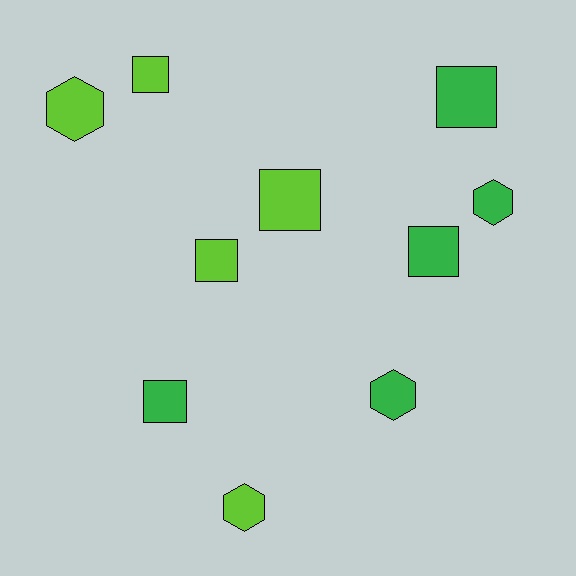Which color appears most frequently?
Green, with 5 objects.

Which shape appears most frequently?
Square, with 6 objects.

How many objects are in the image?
There are 10 objects.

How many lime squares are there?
There are 3 lime squares.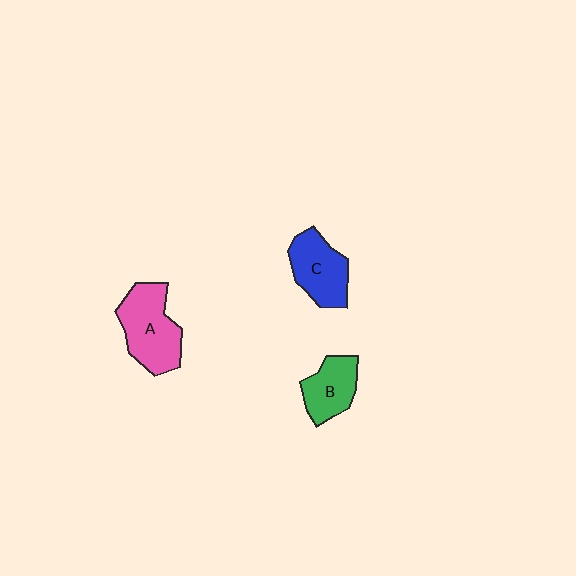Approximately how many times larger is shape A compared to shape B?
Approximately 1.5 times.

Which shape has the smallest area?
Shape B (green).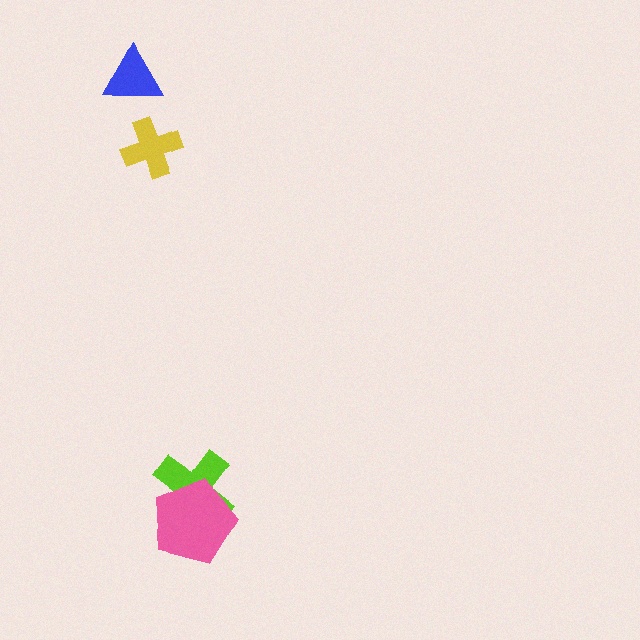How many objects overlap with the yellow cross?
0 objects overlap with the yellow cross.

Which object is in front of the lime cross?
The pink pentagon is in front of the lime cross.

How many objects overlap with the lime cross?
1 object overlaps with the lime cross.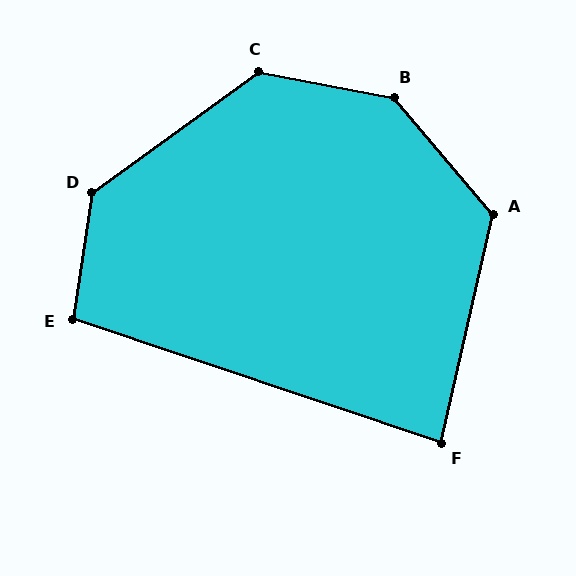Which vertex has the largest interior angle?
B, at approximately 141 degrees.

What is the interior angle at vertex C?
Approximately 133 degrees (obtuse).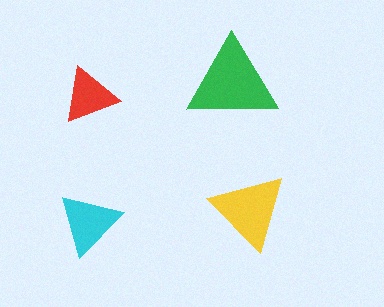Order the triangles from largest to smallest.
the green one, the yellow one, the cyan one, the red one.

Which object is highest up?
The green triangle is topmost.